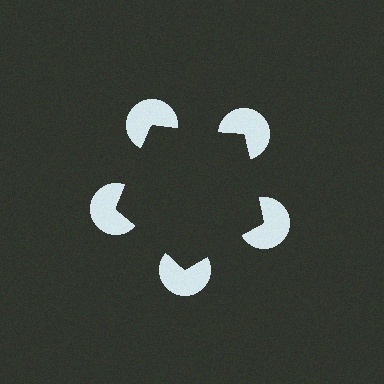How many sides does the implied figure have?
5 sides.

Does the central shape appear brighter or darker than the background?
It typically appears slightly darker than the background, even though no actual brightness change is drawn.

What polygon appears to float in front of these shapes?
An illusory pentagon — its edges are inferred from the aligned wedge cuts in the pac-man discs, not physically drawn.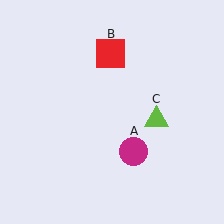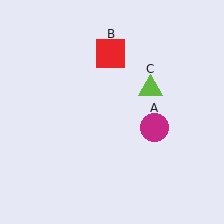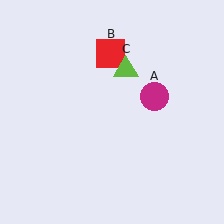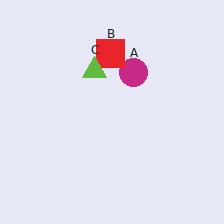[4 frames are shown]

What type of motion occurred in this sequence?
The magenta circle (object A), lime triangle (object C) rotated counterclockwise around the center of the scene.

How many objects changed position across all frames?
2 objects changed position: magenta circle (object A), lime triangle (object C).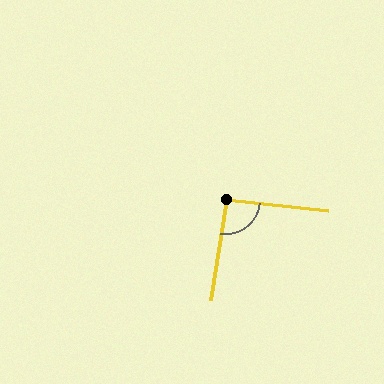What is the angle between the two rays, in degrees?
Approximately 93 degrees.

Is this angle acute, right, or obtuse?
It is approximately a right angle.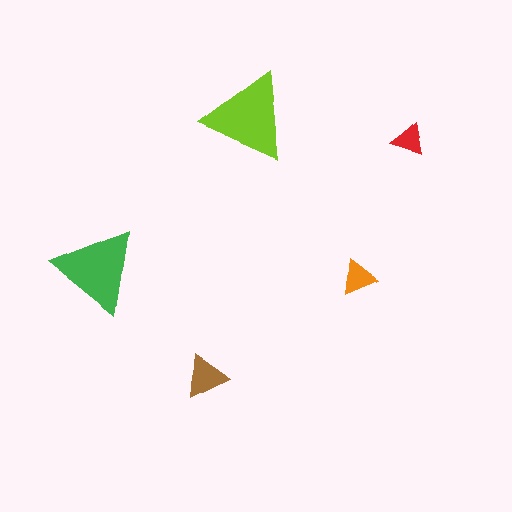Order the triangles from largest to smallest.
the lime one, the green one, the brown one, the orange one, the red one.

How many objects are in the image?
There are 5 objects in the image.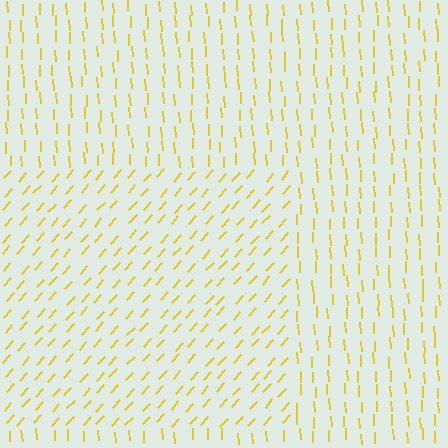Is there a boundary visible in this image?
Yes, there is a texture boundary formed by a change in line orientation.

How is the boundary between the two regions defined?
The boundary is defined purely by a change in line orientation (approximately 45 degrees difference). All lines are the same color and thickness.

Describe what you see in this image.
The image is filled with small yellow line segments. A rectangle region in the image has lines oriented differently from the surrounding lines, creating a visible texture boundary.